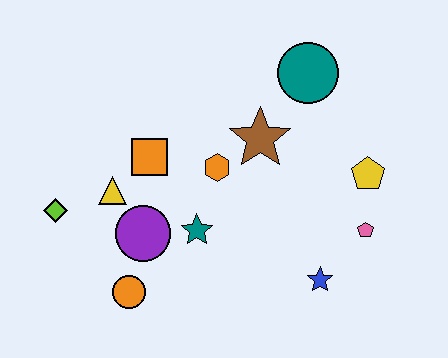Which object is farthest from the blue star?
The lime diamond is farthest from the blue star.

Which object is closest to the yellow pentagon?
The pink pentagon is closest to the yellow pentagon.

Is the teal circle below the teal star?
No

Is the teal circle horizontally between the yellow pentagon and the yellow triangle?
Yes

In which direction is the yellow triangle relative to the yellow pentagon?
The yellow triangle is to the left of the yellow pentagon.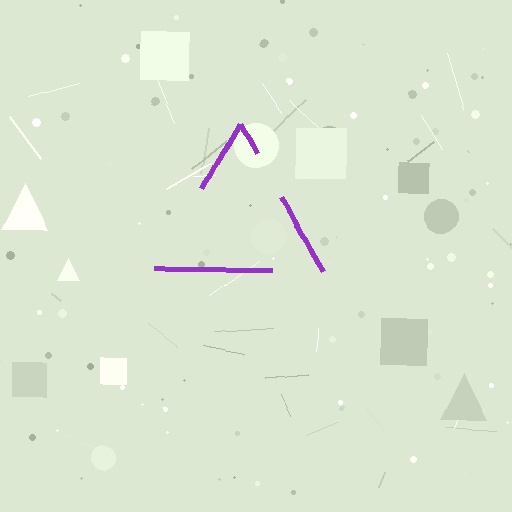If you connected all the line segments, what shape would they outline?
They would outline a triangle.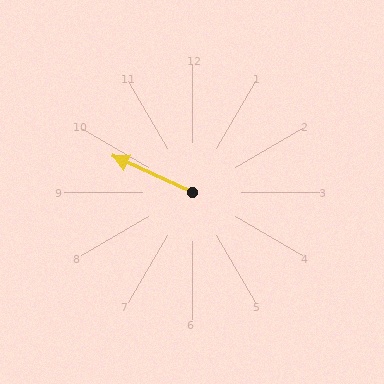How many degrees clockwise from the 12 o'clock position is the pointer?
Approximately 295 degrees.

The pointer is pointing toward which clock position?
Roughly 10 o'clock.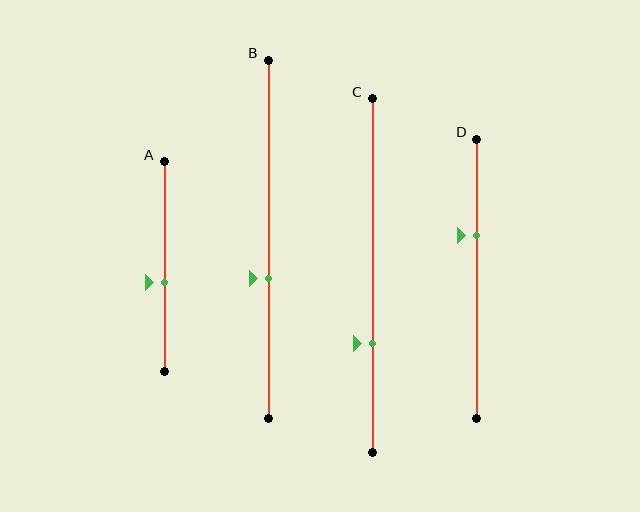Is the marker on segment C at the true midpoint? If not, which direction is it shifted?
No, the marker on segment C is shifted downward by about 19% of the segment length.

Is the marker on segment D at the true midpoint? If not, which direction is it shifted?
No, the marker on segment D is shifted upward by about 16% of the segment length.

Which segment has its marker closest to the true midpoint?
Segment A has its marker closest to the true midpoint.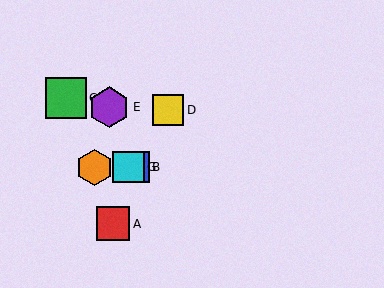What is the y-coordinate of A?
Object A is at y≈224.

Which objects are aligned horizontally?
Objects B, F, G are aligned horizontally.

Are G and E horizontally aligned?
No, G is at y≈167 and E is at y≈107.